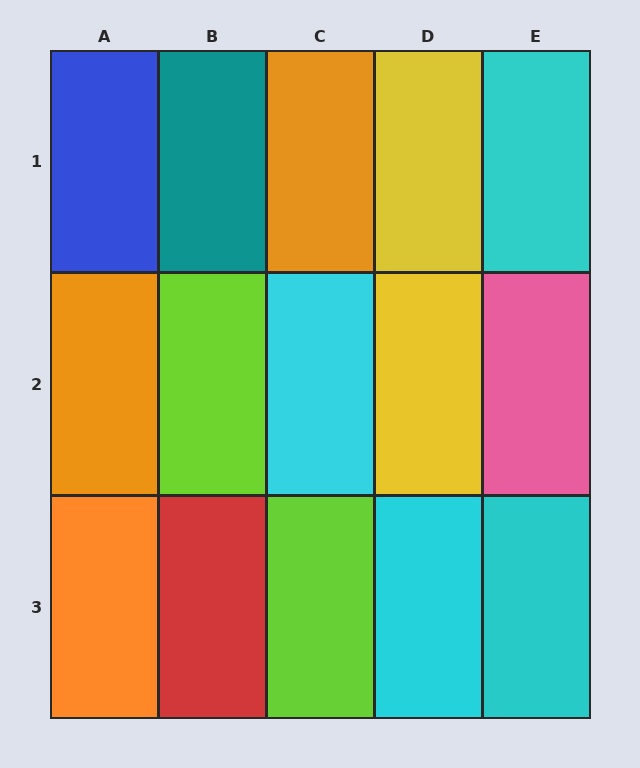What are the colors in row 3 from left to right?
Orange, red, lime, cyan, cyan.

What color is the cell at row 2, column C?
Cyan.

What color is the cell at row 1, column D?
Yellow.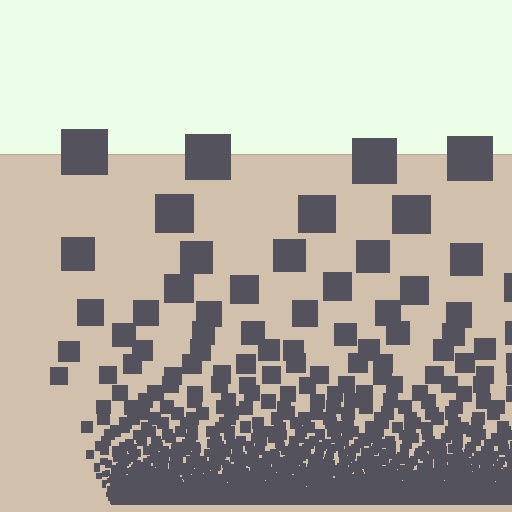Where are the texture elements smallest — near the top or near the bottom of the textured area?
Near the bottom.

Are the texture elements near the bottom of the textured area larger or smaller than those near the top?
Smaller. The gradient is inverted — elements near the bottom are smaller and denser.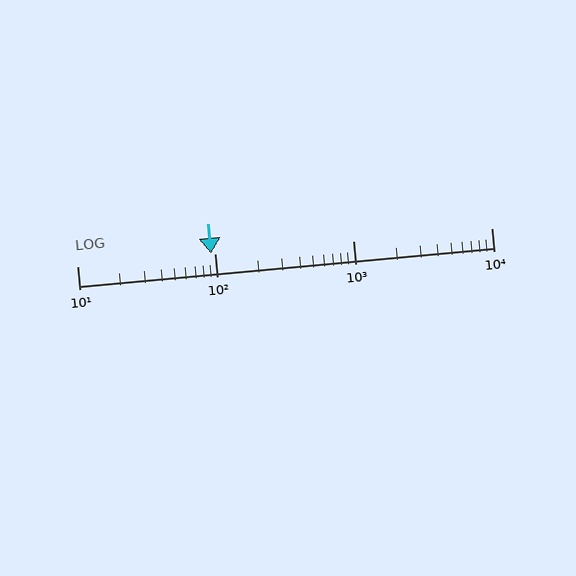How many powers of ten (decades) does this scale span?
The scale spans 3 decades, from 10 to 10000.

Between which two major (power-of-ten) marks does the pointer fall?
The pointer is between 10 and 100.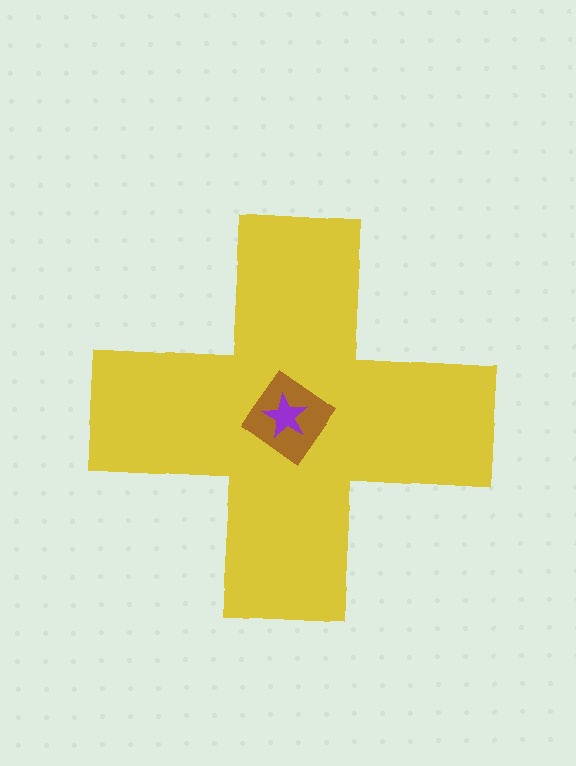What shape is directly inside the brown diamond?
The purple star.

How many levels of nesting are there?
3.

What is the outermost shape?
The yellow cross.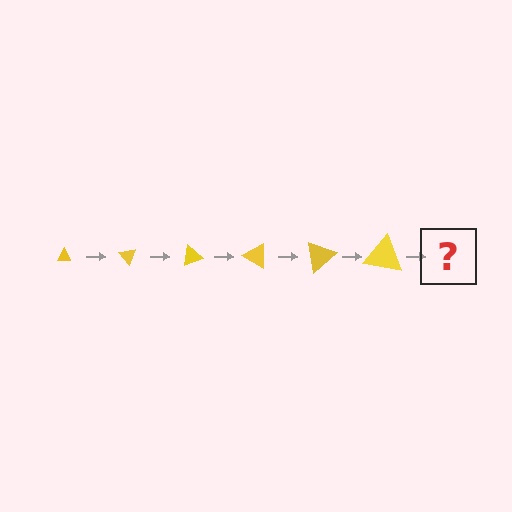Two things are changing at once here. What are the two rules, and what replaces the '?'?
The two rules are that the triangle grows larger each step and it rotates 50 degrees each step. The '?' should be a triangle, larger than the previous one and rotated 300 degrees from the start.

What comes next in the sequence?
The next element should be a triangle, larger than the previous one and rotated 300 degrees from the start.